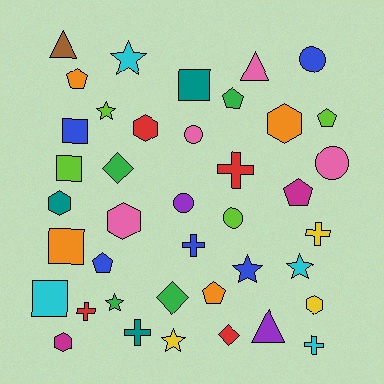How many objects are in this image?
There are 40 objects.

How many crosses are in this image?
There are 6 crosses.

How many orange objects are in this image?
There are 4 orange objects.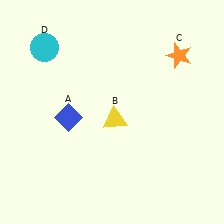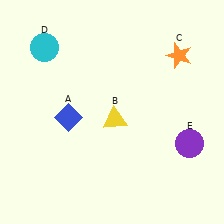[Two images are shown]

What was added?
A purple circle (E) was added in Image 2.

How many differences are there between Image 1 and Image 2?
There is 1 difference between the two images.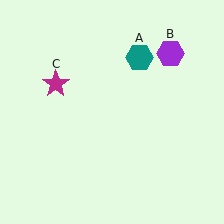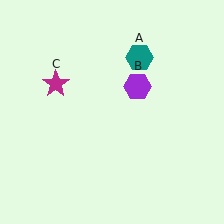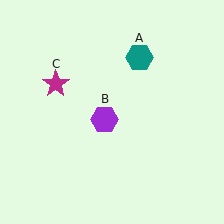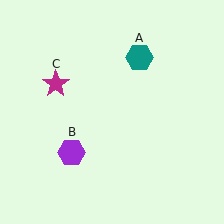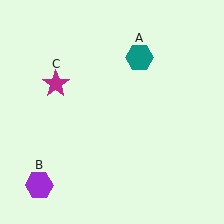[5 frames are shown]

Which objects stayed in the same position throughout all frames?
Teal hexagon (object A) and magenta star (object C) remained stationary.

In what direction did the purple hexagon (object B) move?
The purple hexagon (object B) moved down and to the left.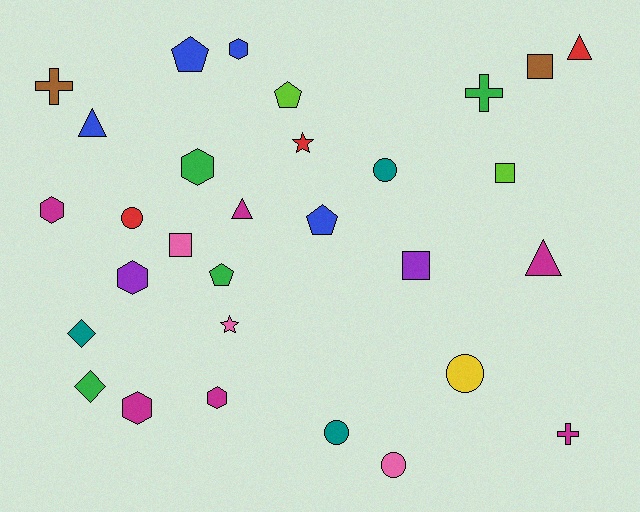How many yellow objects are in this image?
There is 1 yellow object.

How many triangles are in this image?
There are 4 triangles.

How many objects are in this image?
There are 30 objects.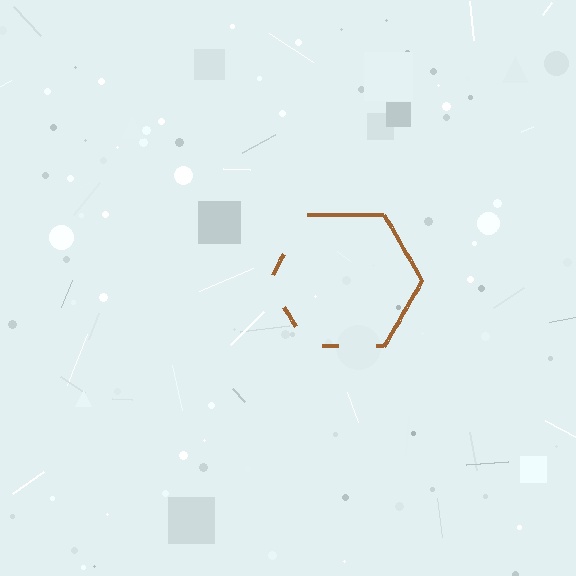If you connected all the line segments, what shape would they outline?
They would outline a hexagon.